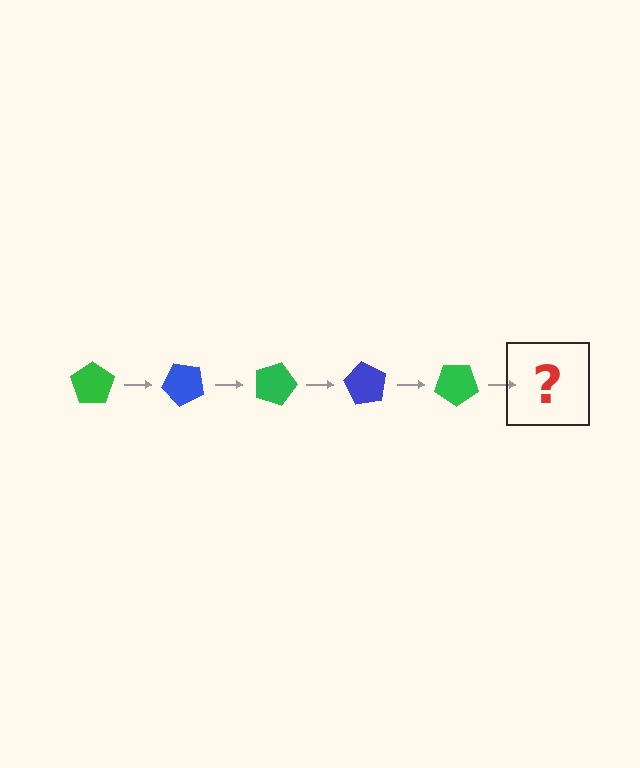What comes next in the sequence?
The next element should be a blue pentagon, rotated 225 degrees from the start.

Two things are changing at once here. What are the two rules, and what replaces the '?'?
The two rules are that it rotates 45 degrees each step and the color cycles through green and blue. The '?' should be a blue pentagon, rotated 225 degrees from the start.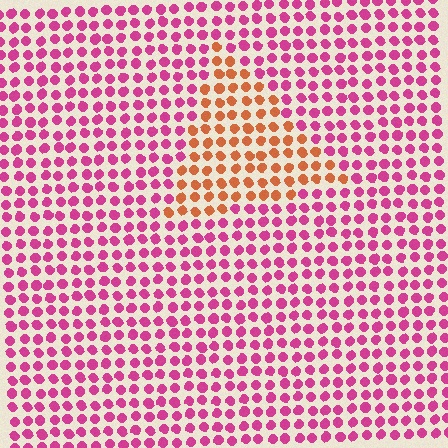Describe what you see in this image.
The image is filled with small magenta elements in a uniform arrangement. A triangle-shaped region is visible where the elements are tinted to a slightly different hue, forming a subtle color boundary.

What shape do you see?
I see a triangle.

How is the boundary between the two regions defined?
The boundary is defined purely by a slight shift in hue (about 53 degrees). Spacing, size, and orientation are identical on both sides.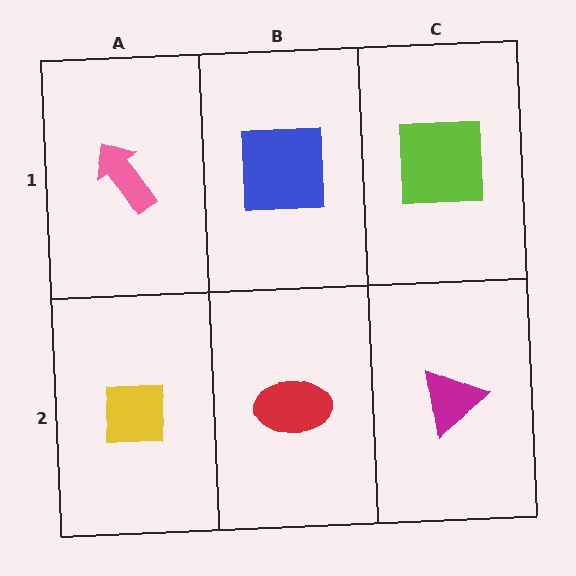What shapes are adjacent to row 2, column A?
A pink arrow (row 1, column A), a red ellipse (row 2, column B).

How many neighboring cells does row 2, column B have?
3.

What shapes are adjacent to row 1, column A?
A yellow square (row 2, column A), a blue square (row 1, column B).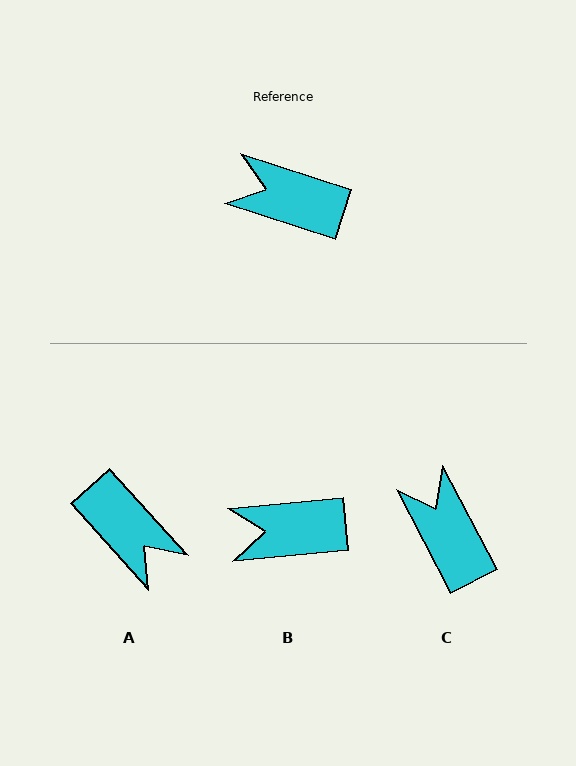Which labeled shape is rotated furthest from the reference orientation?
A, about 150 degrees away.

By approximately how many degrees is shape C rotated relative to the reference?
Approximately 44 degrees clockwise.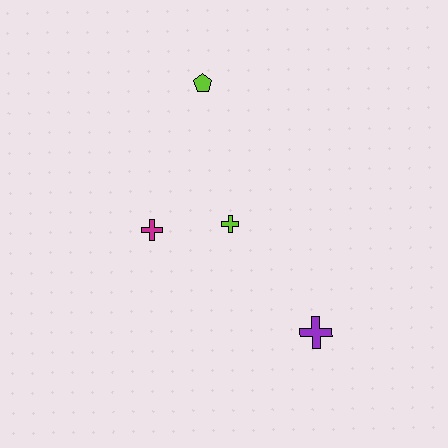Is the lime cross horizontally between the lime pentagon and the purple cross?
Yes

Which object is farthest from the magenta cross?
The purple cross is farthest from the magenta cross.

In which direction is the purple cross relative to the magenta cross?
The purple cross is to the right of the magenta cross.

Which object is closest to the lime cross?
The magenta cross is closest to the lime cross.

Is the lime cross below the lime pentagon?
Yes